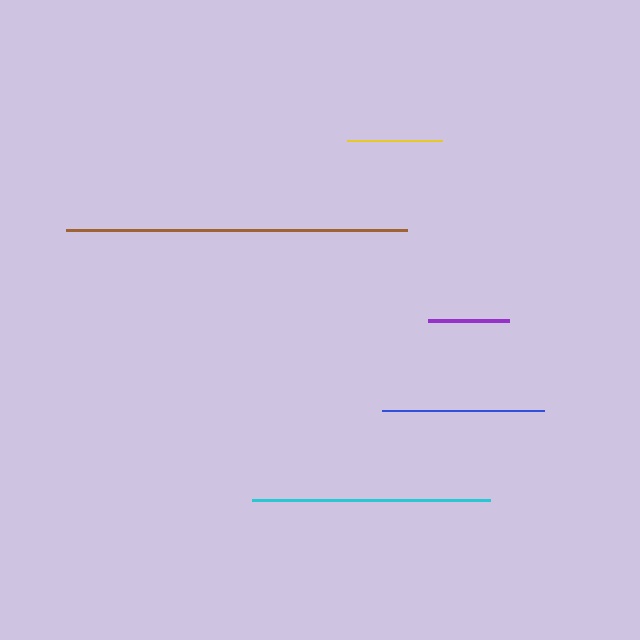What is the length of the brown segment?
The brown segment is approximately 342 pixels long.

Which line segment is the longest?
The brown line is the longest at approximately 342 pixels.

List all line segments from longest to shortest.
From longest to shortest: brown, cyan, blue, yellow, purple.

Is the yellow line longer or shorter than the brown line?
The brown line is longer than the yellow line.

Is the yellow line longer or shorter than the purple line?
The yellow line is longer than the purple line.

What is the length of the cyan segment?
The cyan segment is approximately 238 pixels long.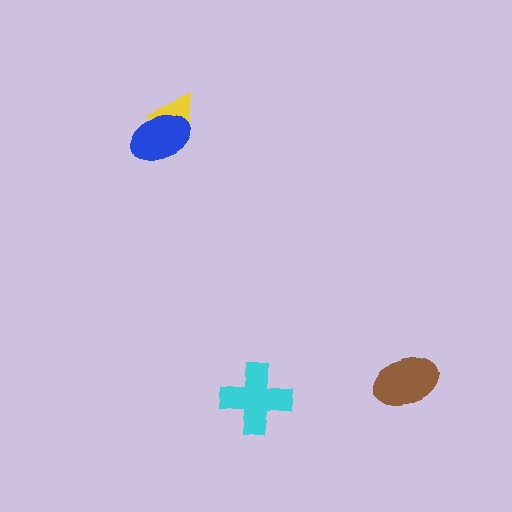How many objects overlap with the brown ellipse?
0 objects overlap with the brown ellipse.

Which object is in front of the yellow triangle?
The blue ellipse is in front of the yellow triangle.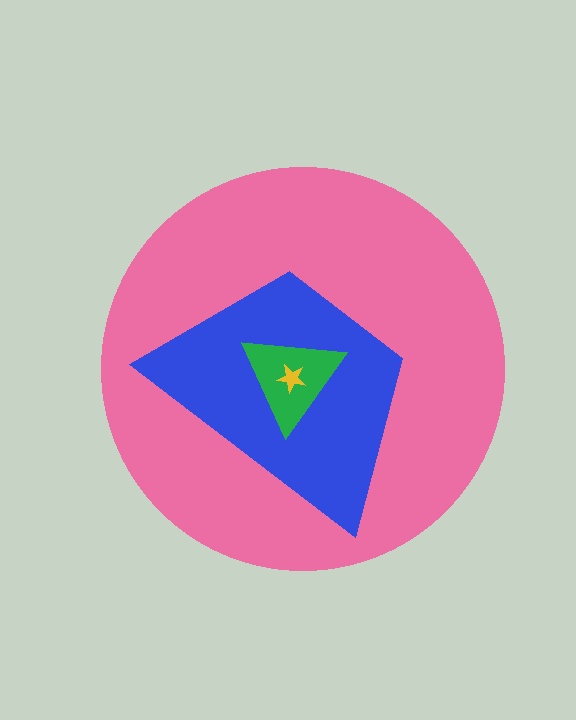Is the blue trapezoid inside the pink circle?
Yes.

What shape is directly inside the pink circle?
The blue trapezoid.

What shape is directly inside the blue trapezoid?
The green triangle.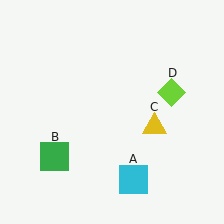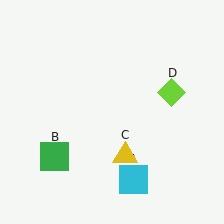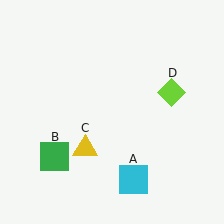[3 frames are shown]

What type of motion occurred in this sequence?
The yellow triangle (object C) rotated clockwise around the center of the scene.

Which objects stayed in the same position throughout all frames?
Cyan square (object A) and green square (object B) and lime diamond (object D) remained stationary.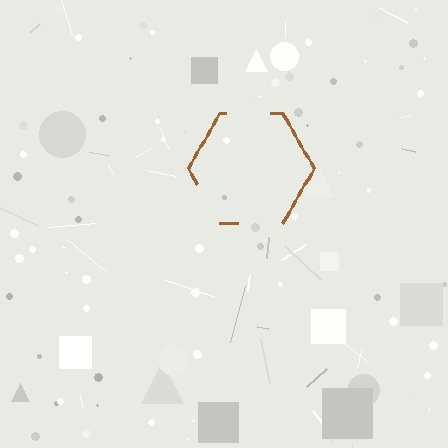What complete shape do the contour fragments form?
The contour fragments form a hexagon.